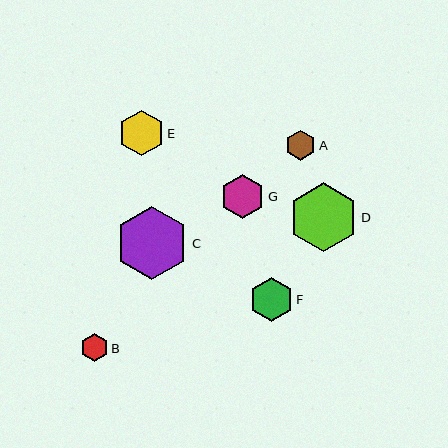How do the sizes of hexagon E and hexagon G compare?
Hexagon E and hexagon G are approximately the same size.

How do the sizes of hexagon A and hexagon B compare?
Hexagon A and hexagon B are approximately the same size.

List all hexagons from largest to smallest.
From largest to smallest: C, D, E, G, F, A, B.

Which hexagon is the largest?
Hexagon C is the largest with a size of approximately 73 pixels.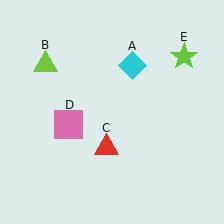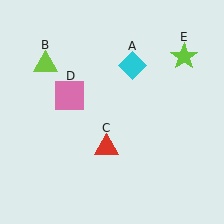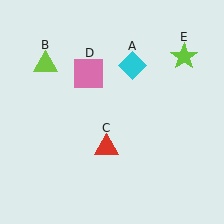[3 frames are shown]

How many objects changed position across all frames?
1 object changed position: pink square (object D).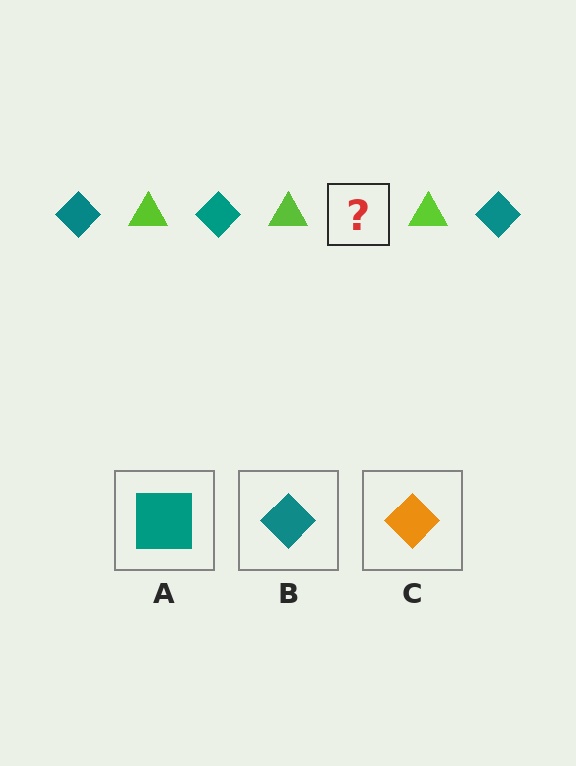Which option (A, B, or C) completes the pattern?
B.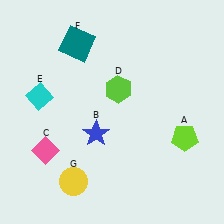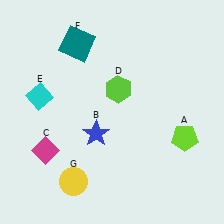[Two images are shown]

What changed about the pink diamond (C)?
In Image 1, C is pink. In Image 2, it changed to magenta.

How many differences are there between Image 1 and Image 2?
There is 1 difference between the two images.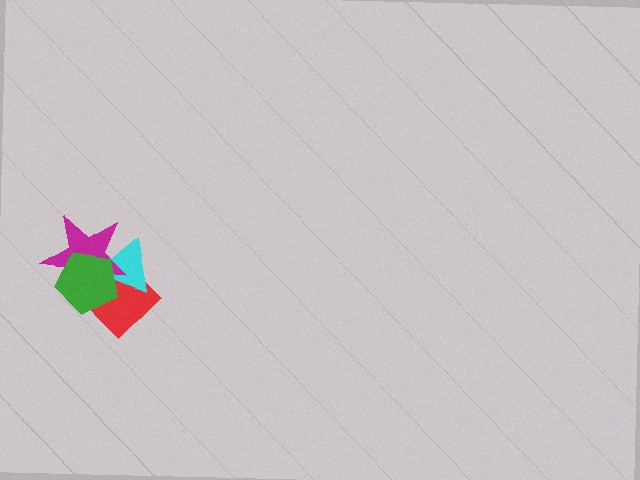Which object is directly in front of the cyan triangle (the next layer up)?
The magenta star is directly in front of the cyan triangle.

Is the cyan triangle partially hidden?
Yes, it is partially covered by another shape.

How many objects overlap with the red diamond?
3 objects overlap with the red diamond.